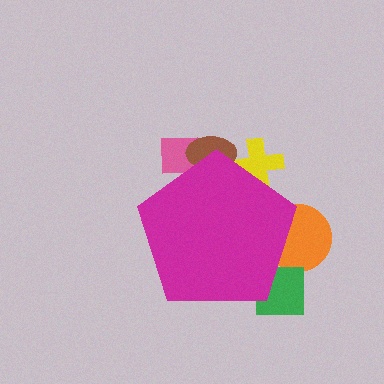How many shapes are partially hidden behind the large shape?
5 shapes are partially hidden.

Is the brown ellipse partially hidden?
Yes, the brown ellipse is partially hidden behind the magenta pentagon.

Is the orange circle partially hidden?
Yes, the orange circle is partially hidden behind the magenta pentagon.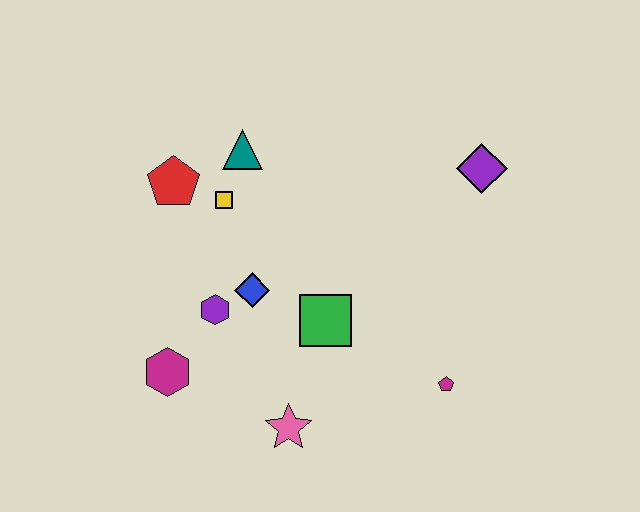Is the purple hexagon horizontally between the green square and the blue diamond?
No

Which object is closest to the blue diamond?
The purple hexagon is closest to the blue diamond.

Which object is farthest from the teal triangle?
The magenta pentagon is farthest from the teal triangle.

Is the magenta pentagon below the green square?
Yes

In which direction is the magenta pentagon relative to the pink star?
The magenta pentagon is to the right of the pink star.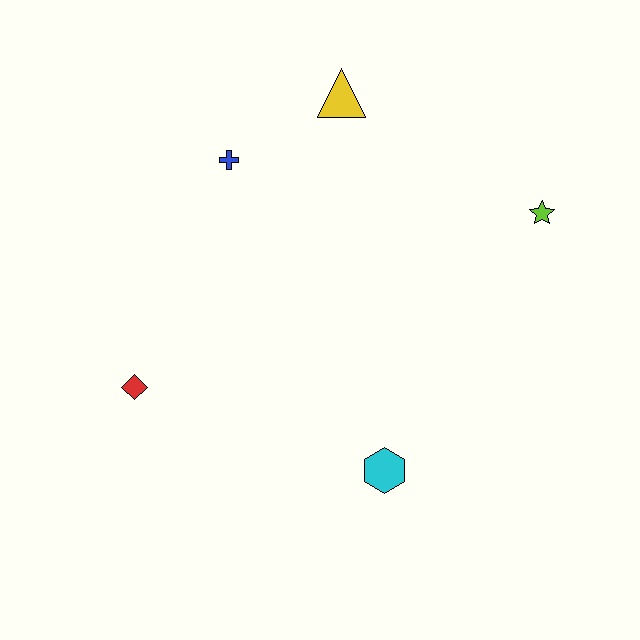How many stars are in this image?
There is 1 star.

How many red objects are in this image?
There is 1 red object.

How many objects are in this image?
There are 5 objects.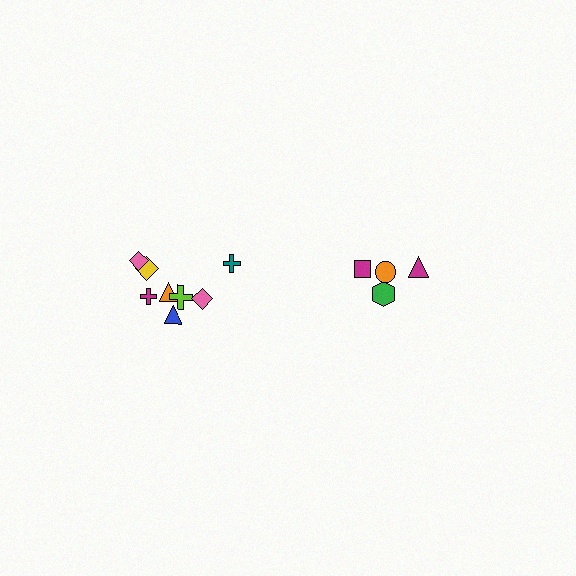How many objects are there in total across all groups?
There are 12 objects.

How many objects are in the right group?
There are 4 objects.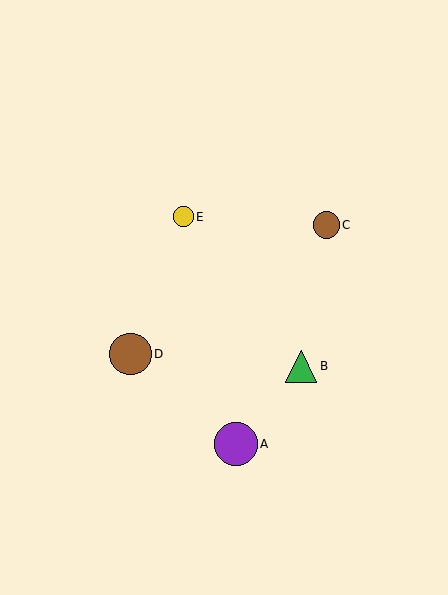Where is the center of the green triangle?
The center of the green triangle is at (301, 366).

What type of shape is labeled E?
Shape E is a yellow circle.